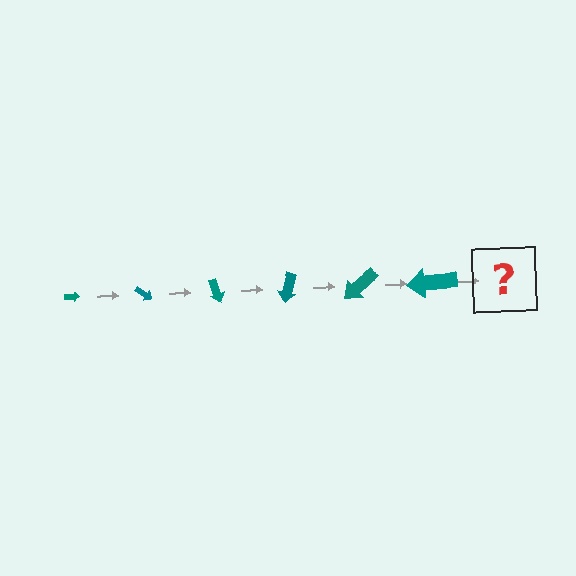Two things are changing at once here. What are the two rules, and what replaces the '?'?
The two rules are that the arrow grows larger each step and it rotates 35 degrees each step. The '?' should be an arrow, larger than the previous one and rotated 210 degrees from the start.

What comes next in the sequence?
The next element should be an arrow, larger than the previous one and rotated 210 degrees from the start.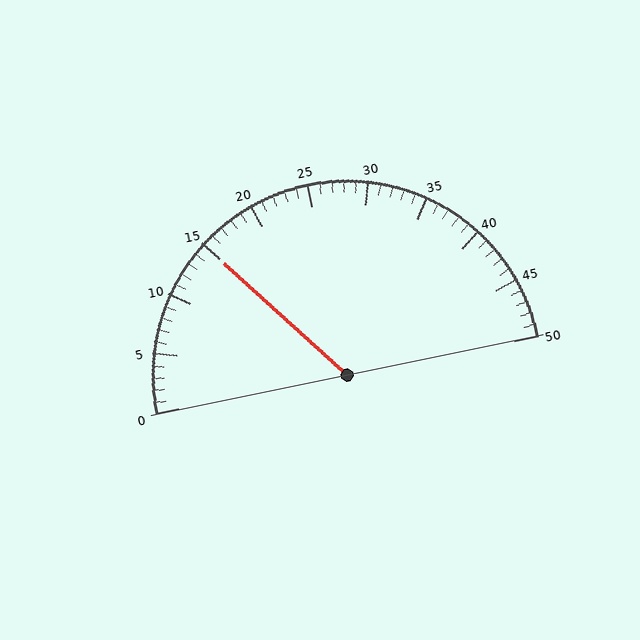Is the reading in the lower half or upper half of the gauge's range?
The reading is in the lower half of the range (0 to 50).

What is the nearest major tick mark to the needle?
The nearest major tick mark is 15.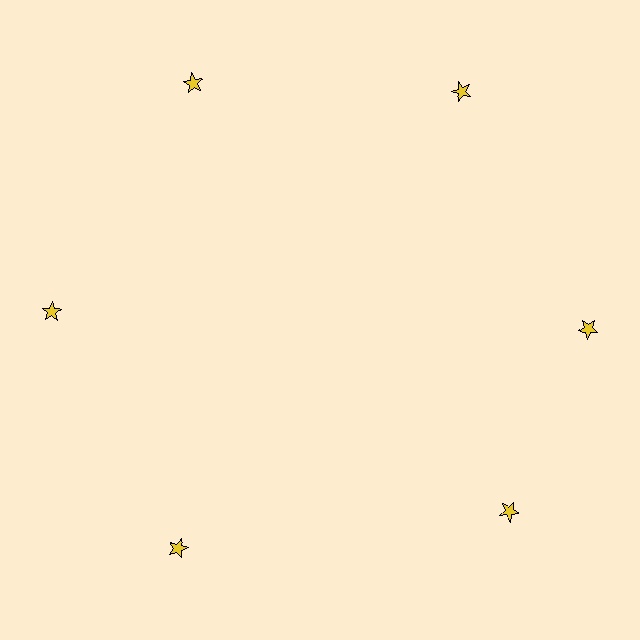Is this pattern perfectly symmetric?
No. The 6 yellow stars are arranged in a ring, but one element near the 5 o'clock position is rotated out of alignment along the ring, breaking the 6-fold rotational symmetry.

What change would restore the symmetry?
The symmetry would be restored by rotating it back into even spacing with its neighbors so that all 6 stars sit at equal angles and equal distance from the center.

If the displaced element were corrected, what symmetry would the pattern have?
It would have 6-fold rotational symmetry — the pattern would map onto itself every 60 degrees.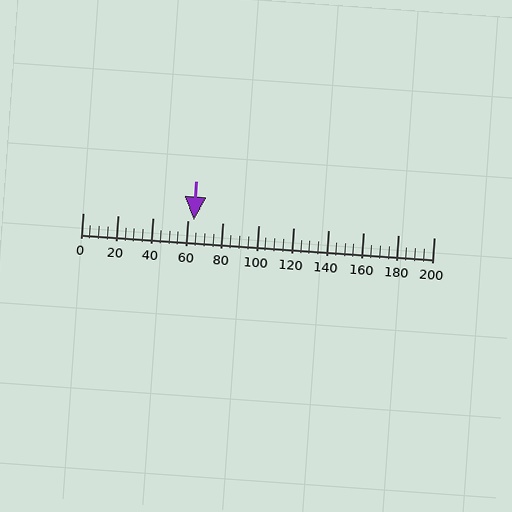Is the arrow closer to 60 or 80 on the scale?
The arrow is closer to 60.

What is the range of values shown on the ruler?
The ruler shows values from 0 to 200.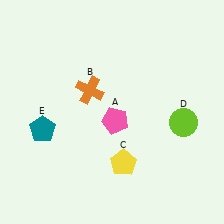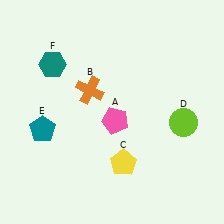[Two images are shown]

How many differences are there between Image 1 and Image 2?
There is 1 difference between the two images.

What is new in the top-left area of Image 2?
A teal hexagon (F) was added in the top-left area of Image 2.